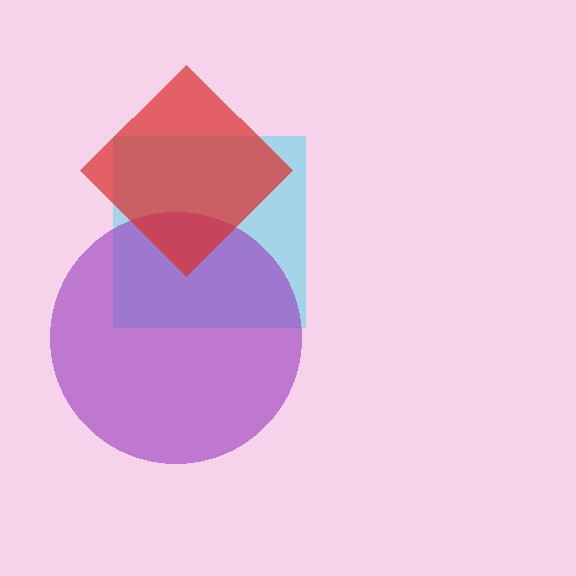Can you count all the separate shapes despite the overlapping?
Yes, there are 3 separate shapes.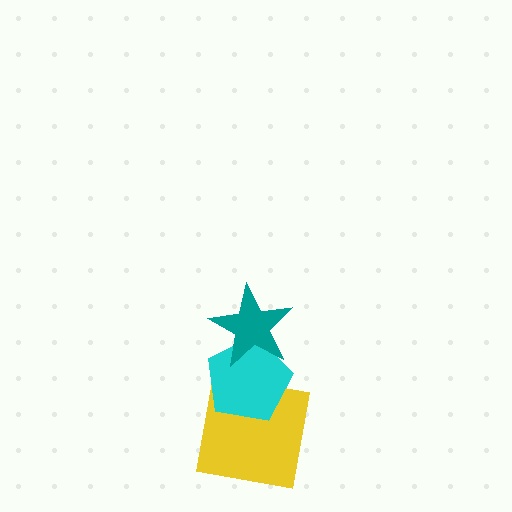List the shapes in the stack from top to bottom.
From top to bottom: the teal star, the cyan pentagon, the yellow square.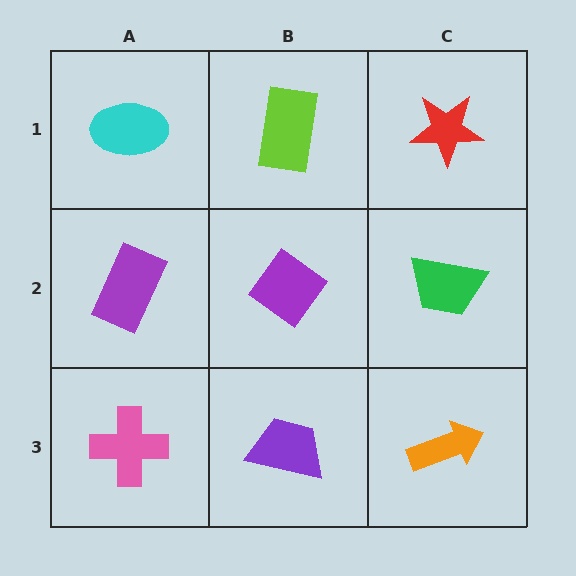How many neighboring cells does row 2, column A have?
3.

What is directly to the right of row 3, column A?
A purple trapezoid.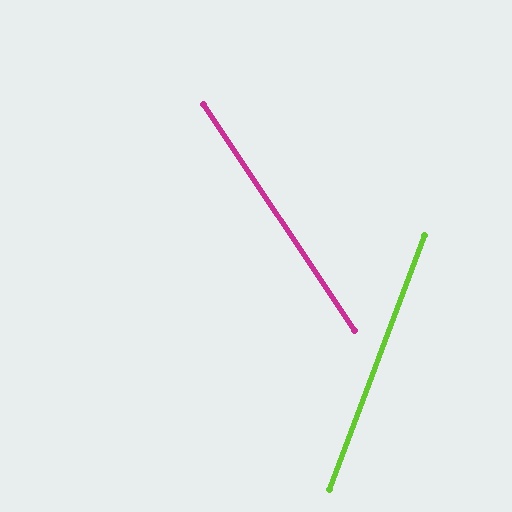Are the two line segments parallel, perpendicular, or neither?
Neither parallel nor perpendicular — they differ by about 54°.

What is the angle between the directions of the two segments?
Approximately 54 degrees.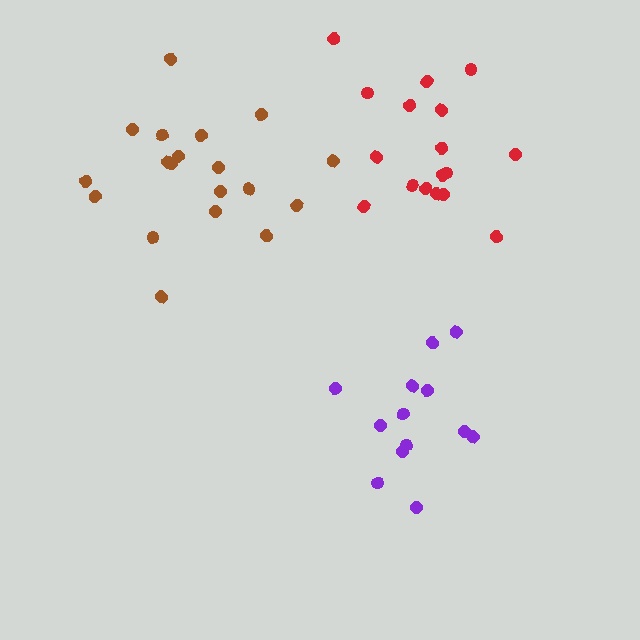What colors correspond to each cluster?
The clusters are colored: purple, brown, red.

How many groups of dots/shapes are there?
There are 3 groups.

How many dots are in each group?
Group 1: 13 dots, Group 2: 19 dots, Group 3: 17 dots (49 total).